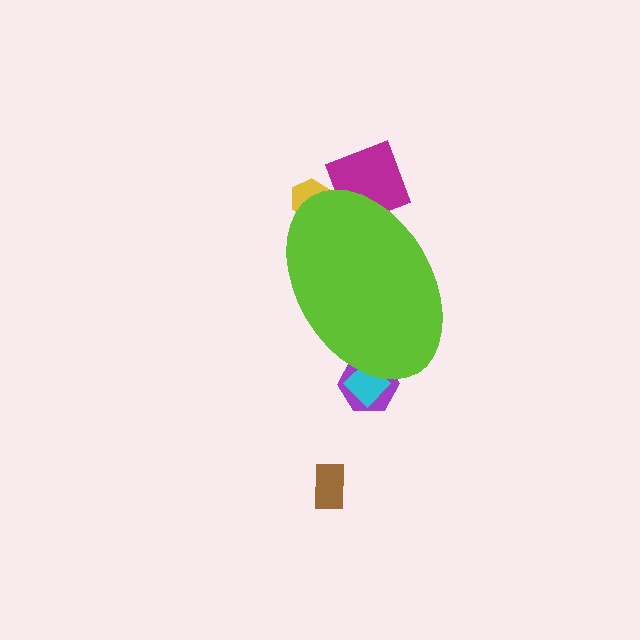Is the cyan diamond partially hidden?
Yes, the cyan diamond is partially hidden behind the lime ellipse.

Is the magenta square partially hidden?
Yes, the magenta square is partially hidden behind the lime ellipse.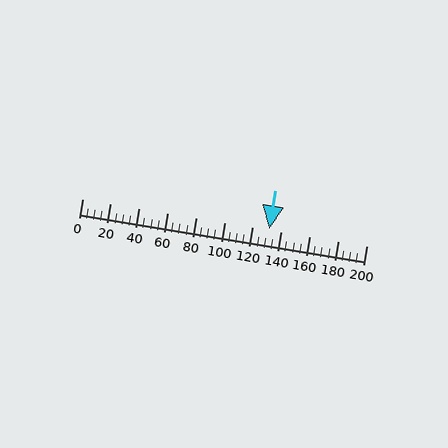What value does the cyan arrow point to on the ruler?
The cyan arrow points to approximately 132.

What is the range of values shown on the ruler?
The ruler shows values from 0 to 200.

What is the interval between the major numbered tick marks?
The major tick marks are spaced 20 units apart.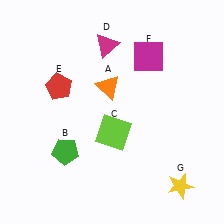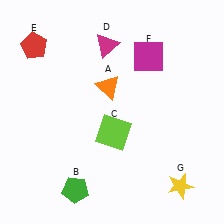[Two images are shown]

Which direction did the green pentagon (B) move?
The green pentagon (B) moved down.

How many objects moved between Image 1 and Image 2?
2 objects moved between the two images.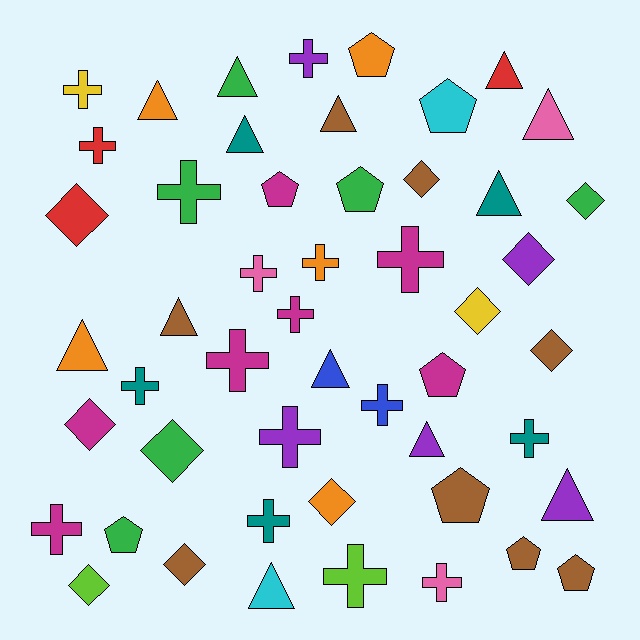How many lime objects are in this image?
There are 2 lime objects.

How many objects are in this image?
There are 50 objects.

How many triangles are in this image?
There are 13 triangles.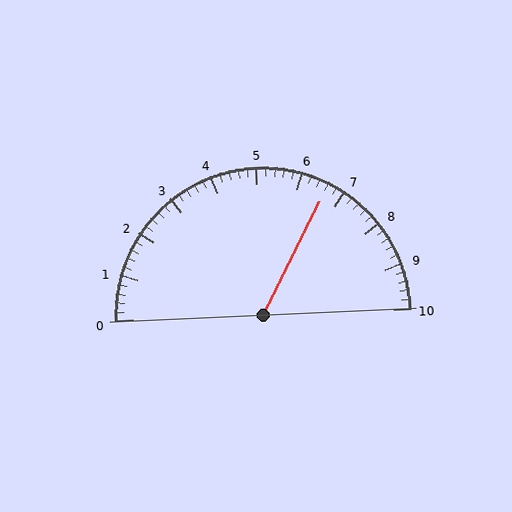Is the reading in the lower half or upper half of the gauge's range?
The reading is in the upper half of the range (0 to 10).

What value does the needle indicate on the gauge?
The needle indicates approximately 6.6.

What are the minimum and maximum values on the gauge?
The gauge ranges from 0 to 10.